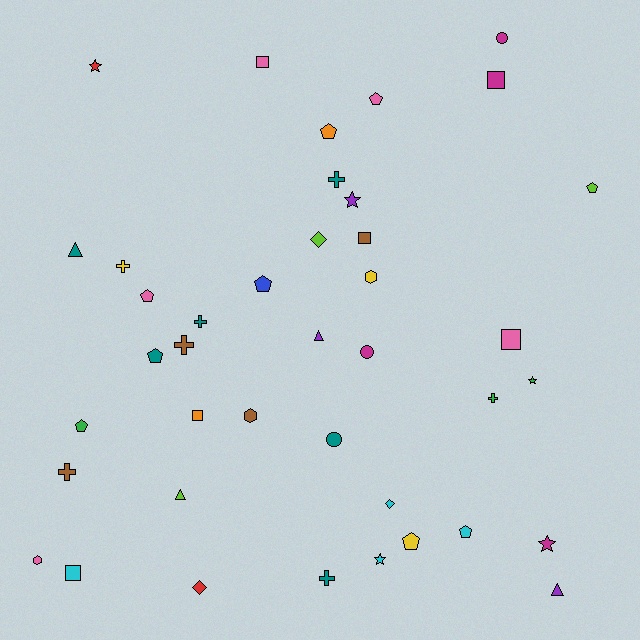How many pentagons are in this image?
There are 9 pentagons.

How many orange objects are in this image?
There are 2 orange objects.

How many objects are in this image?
There are 40 objects.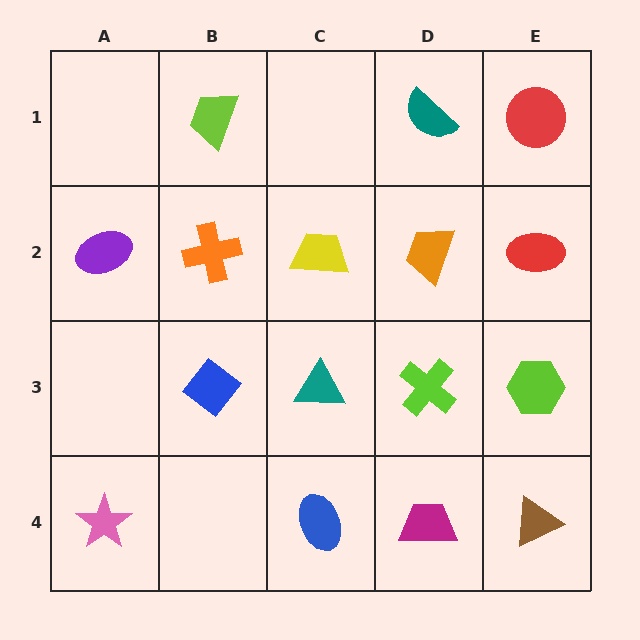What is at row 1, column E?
A red circle.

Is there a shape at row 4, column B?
No, that cell is empty.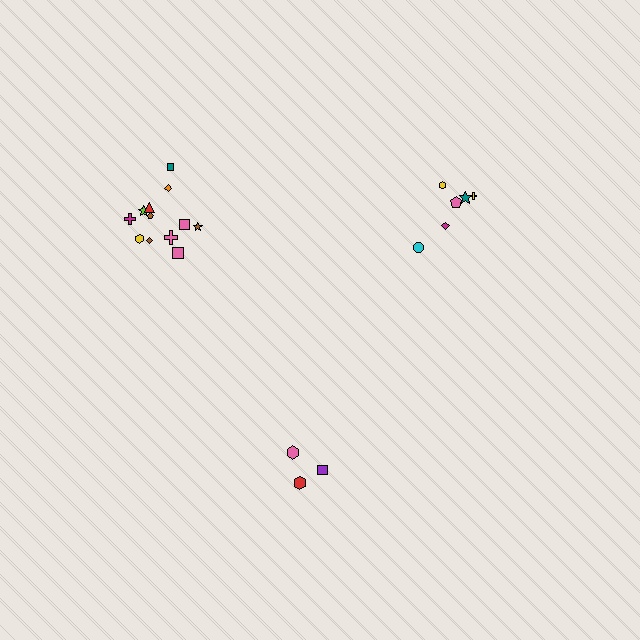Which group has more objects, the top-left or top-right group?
The top-left group.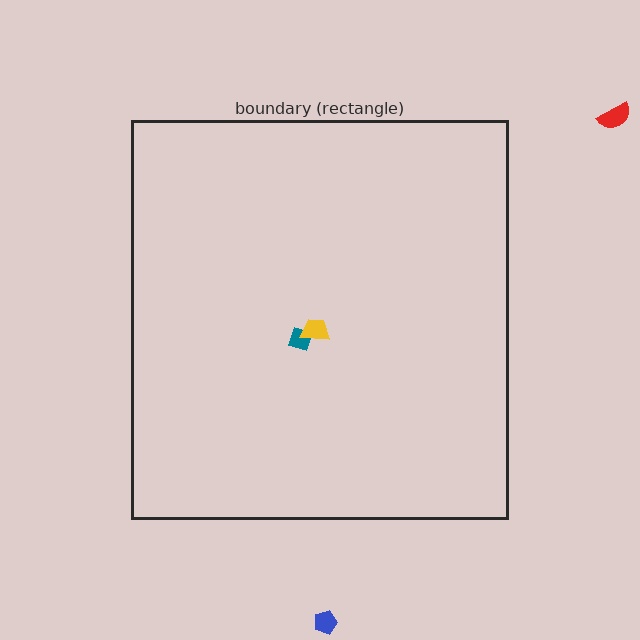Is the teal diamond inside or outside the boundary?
Inside.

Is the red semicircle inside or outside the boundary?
Outside.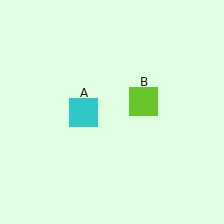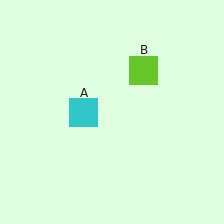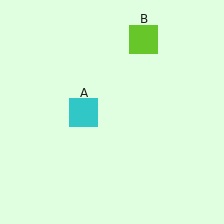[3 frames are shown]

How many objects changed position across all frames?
1 object changed position: lime square (object B).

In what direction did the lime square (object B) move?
The lime square (object B) moved up.